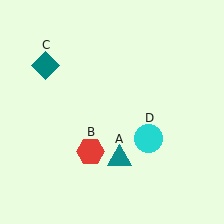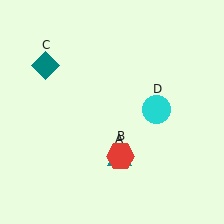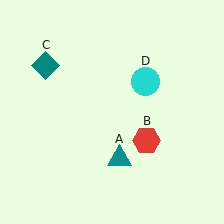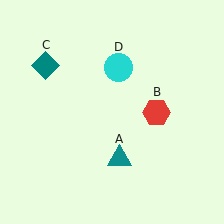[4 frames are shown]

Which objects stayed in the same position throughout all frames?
Teal triangle (object A) and teal diamond (object C) remained stationary.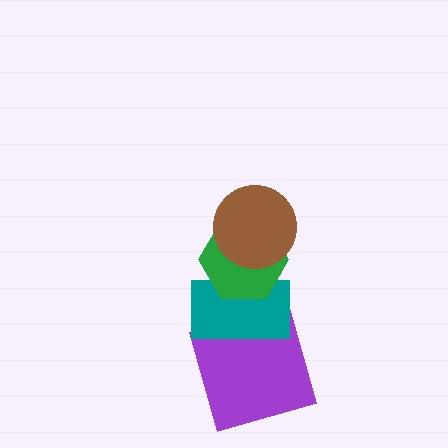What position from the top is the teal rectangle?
The teal rectangle is 3rd from the top.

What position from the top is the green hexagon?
The green hexagon is 2nd from the top.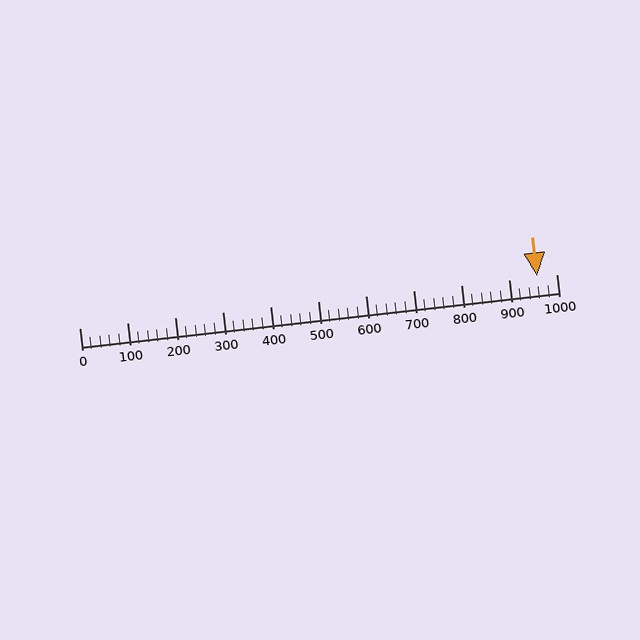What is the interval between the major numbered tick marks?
The major tick marks are spaced 100 units apart.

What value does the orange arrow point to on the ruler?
The orange arrow points to approximately 960.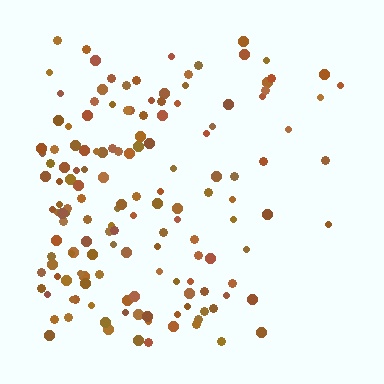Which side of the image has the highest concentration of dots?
The left.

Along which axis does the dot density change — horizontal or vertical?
Horizontal.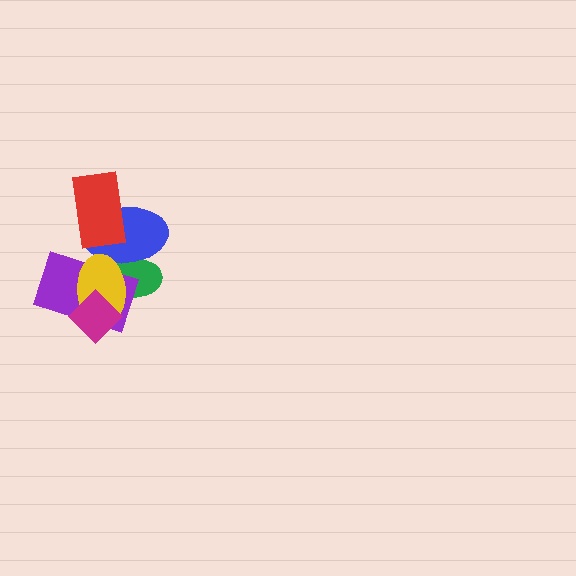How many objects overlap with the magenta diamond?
2 objects overlap with the magenta diamond.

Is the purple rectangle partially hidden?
Yes, it is partially covered by another shape.